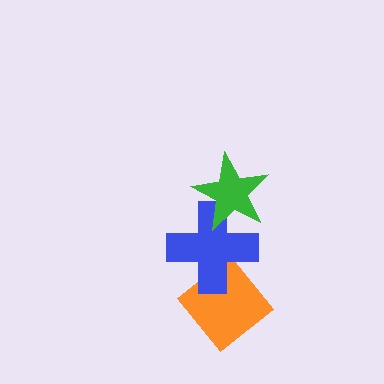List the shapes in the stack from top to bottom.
From top to bottom: the green star, the blue cross, the orange diamond.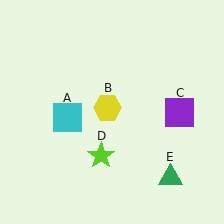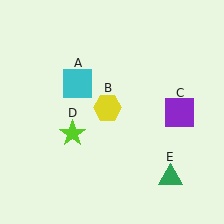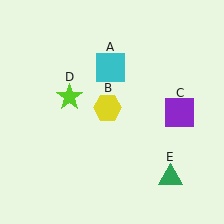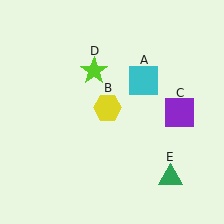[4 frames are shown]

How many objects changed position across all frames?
2 objects changed position: cyan square (object A), lime star (object D).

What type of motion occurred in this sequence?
The cyan square (object A), lime star (object D) rotated clockwise around the center of the scene.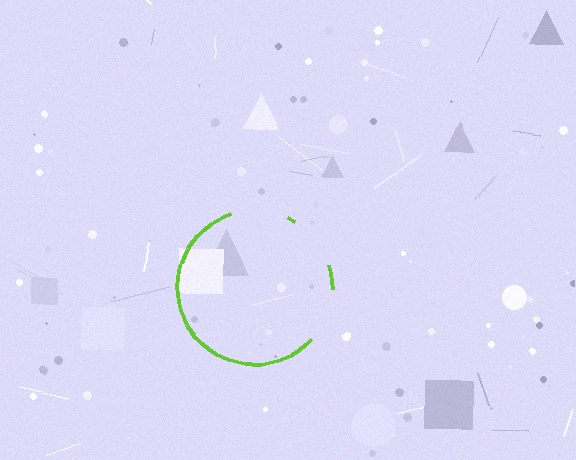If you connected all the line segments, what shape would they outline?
They would outline a circle.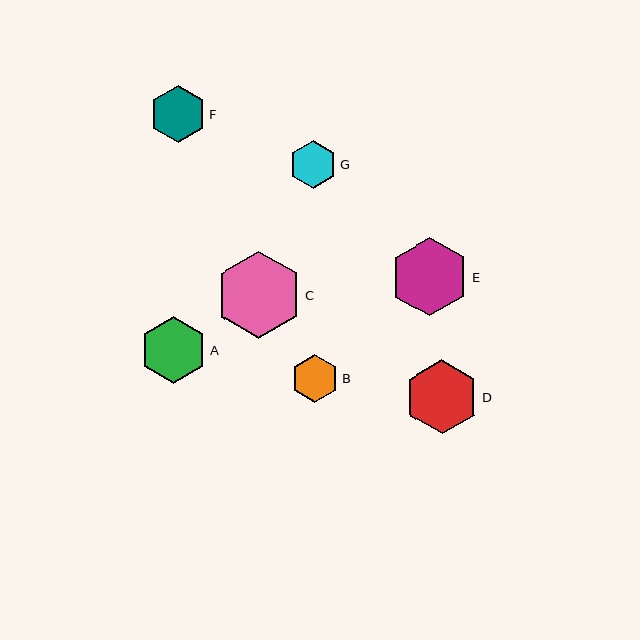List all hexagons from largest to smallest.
From largest to smallest: C, E, D, A, F, G, B.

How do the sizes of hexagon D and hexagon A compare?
Hexagon D and hexagon A are approximately the same size.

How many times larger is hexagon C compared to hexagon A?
Hexagon C is approximately 1.3 times the size of hexagon A.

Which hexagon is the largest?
Hexagon C is the largest with a size of approximately 87 pixels.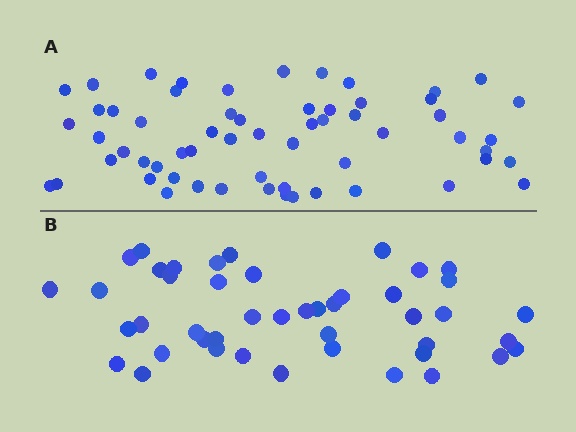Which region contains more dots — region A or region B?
Region A (the top region) has more dots.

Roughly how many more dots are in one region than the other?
Region A has approximately 15 more dots than region B.